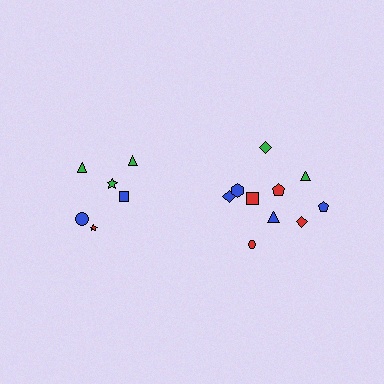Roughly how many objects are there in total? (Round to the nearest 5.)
Roughly 15 objects in total.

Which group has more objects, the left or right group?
The right group.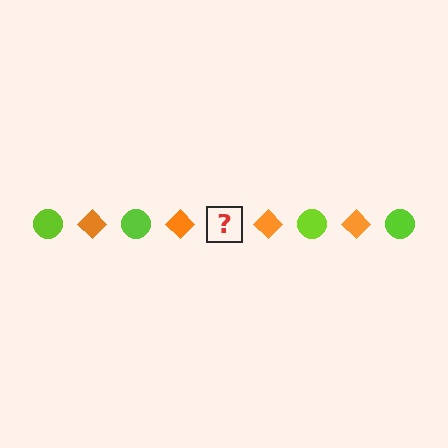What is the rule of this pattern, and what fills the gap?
The rule is that the pattern alternates between lime circle and orange diamond. The gap should be filled with a lime circle.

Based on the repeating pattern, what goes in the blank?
The blank should be a lime circle.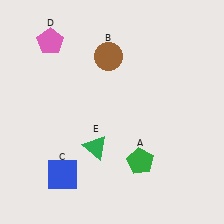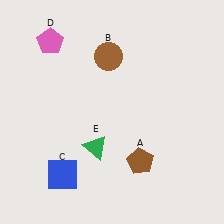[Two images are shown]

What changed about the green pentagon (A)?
In Image 1, A is green. In Image 2, it changed to brown.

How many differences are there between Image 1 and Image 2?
There is 1 difference between the two images.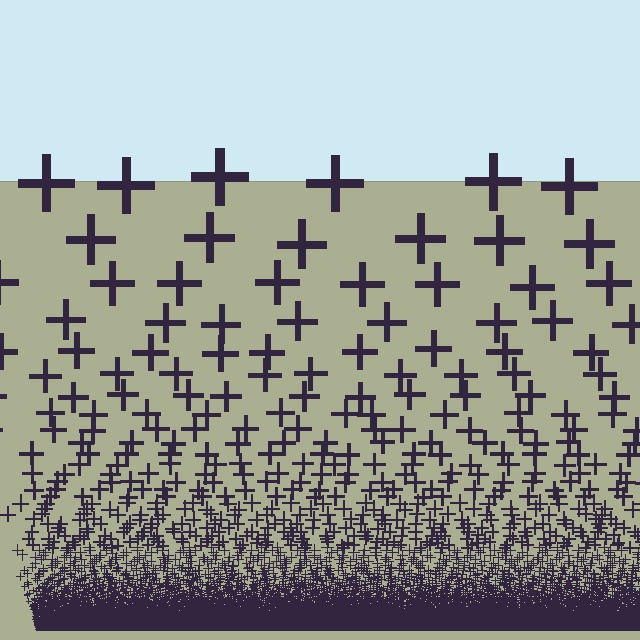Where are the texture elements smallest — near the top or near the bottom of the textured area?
Near the bottom.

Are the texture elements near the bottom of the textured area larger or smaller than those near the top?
Smaller. The gradient is inverted — elements near the bottom are smaller and denser.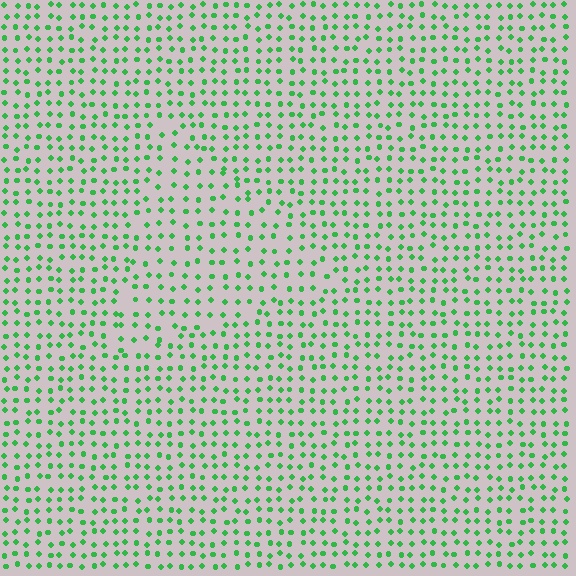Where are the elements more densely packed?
The elements are more densely packed outside the triangle boundary.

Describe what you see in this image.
The image contains small green elements arranged at two different densities. A triangle-shaped region is visible where the elements are less densely packed than the surrounding area.